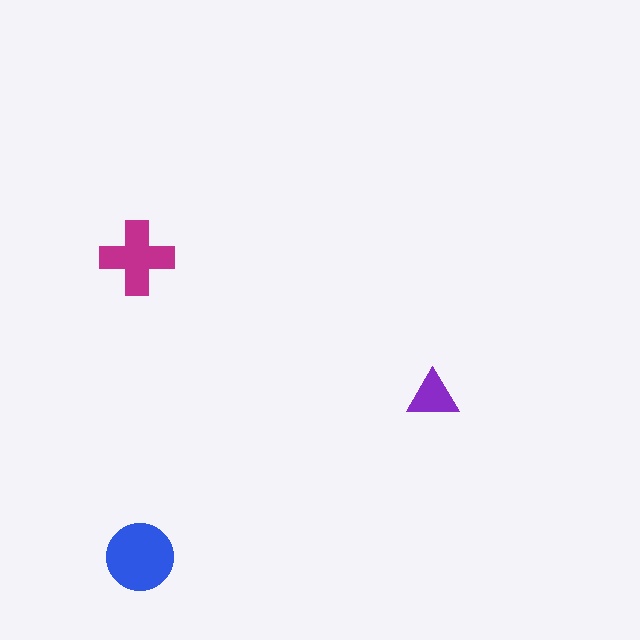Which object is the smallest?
The purple triangle.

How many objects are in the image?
There are 3 objects in the image.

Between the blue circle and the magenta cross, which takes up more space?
The blue circle.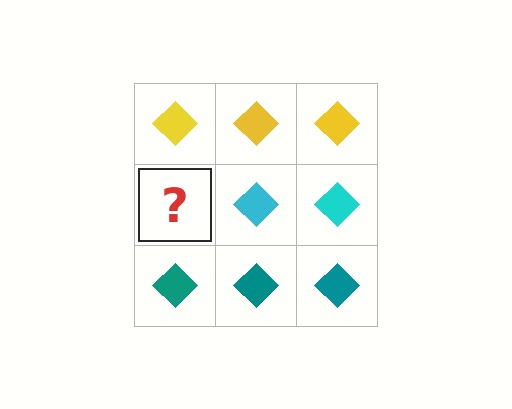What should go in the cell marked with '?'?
The missing cell should contain a cyan diamond.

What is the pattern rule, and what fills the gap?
The rule is that each row has a consistent color. The gap should be filled with a cyan diamond.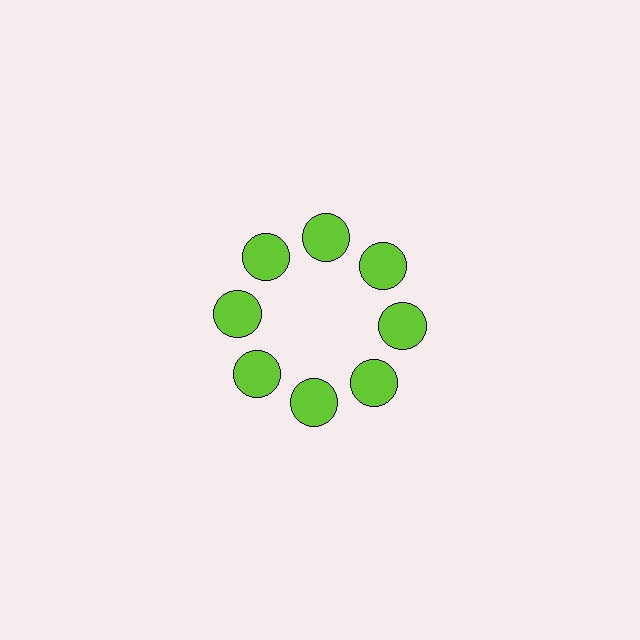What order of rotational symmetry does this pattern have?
This pattern has 8-fold rotational symmetry.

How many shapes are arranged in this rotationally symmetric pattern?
There are 8 shapes, arranged in 8 groups of 1.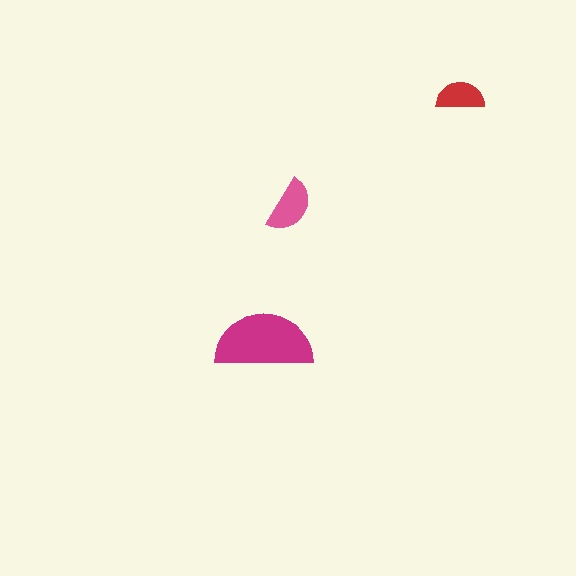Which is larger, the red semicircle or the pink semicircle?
The pink one.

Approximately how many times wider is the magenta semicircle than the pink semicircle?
About 2 times wider.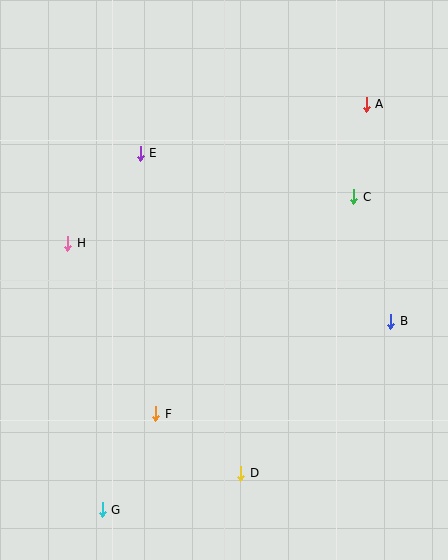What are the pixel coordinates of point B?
Point B is at (391, 321).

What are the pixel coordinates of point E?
Point E is at (140, 153).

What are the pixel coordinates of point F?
Point F is at (156, 414).